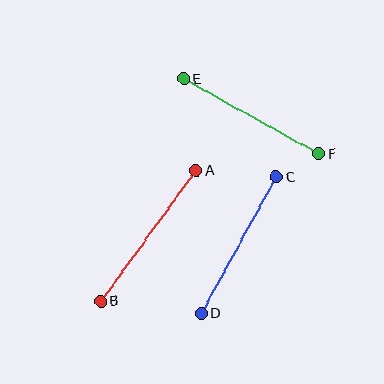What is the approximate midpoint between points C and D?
The midpoint is at approximately (239, 245) pixels.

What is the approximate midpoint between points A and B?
The midpoint is at approximately (148, 236) pixels.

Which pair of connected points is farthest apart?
Points A and B are farthest apart.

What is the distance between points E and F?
The distance is approximately 154 pixels.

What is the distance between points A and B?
The distance is approximately 162 pixels.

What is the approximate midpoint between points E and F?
The midpoint is at approximately (251, 116) pixels.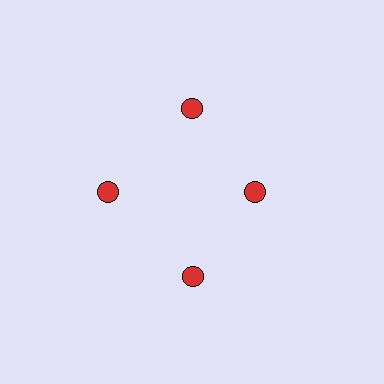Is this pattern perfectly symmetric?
No. The 4 red circles are arranged in a ring, but one element near the 3 o'clock position is pulled inward toward the center, breaking the 4-fold rotational symmetry.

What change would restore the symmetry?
The symmetry would be restored by moving it outward, back onto the ring so that all 4 circles sit at equal angles and equal distance from the center.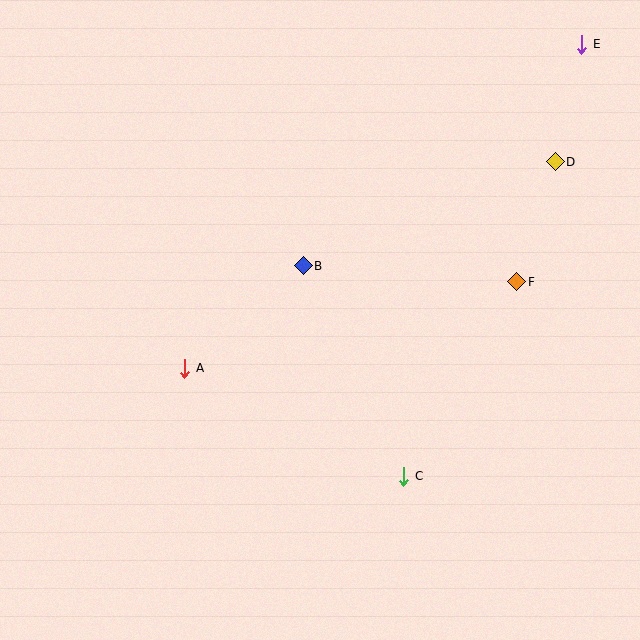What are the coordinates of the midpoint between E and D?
The midpoint between E and D is at (569, 103).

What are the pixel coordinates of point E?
Point E is at (582, 44).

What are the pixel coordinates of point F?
Point F is at (517, 282).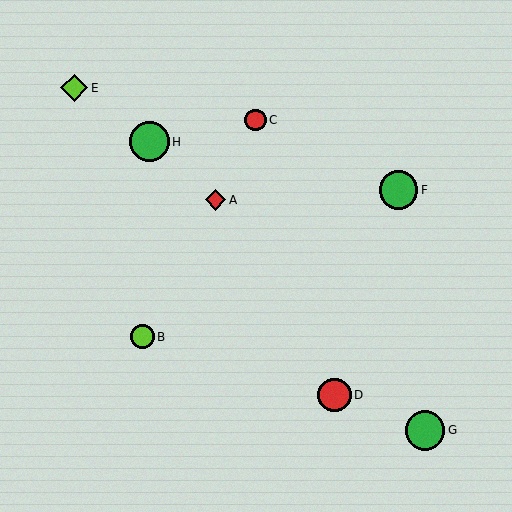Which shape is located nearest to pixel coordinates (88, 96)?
The lime diamond (labeled E) at (74, 88) is nearest to that location.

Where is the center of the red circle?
The center of the red circle is at (256, 120).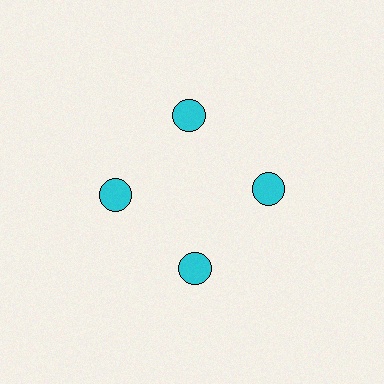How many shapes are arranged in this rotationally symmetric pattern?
There are 4 shapes, arranged in 4 groups of 1.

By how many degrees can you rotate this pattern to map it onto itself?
The pattern maps onto itself every 90 degrees of rotation.